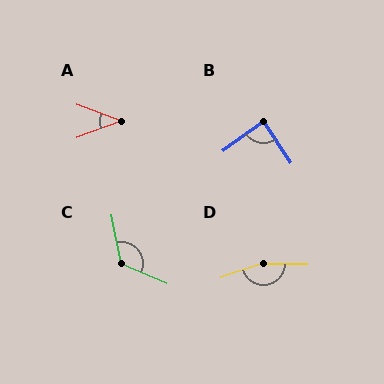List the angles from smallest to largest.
A (41°), B (87°), C (124°), D (160°).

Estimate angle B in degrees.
Approximately 87 degrees.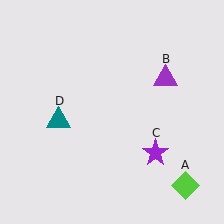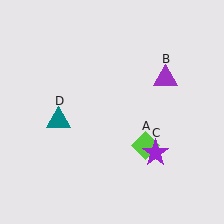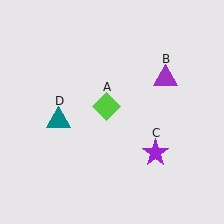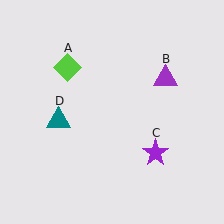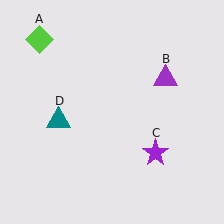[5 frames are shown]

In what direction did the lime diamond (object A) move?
The lime diamond (object A) moved up and to the left.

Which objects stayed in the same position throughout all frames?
Purple triangle (object B) and purple star (object C) and teal triangle (object D) remained stationary.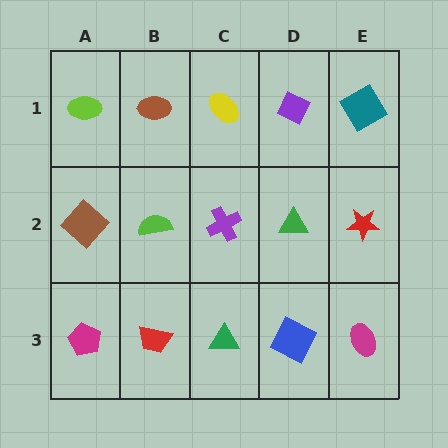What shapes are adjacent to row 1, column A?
A brown diamond (row 2, column A), a brown ellipse (row 1, column B).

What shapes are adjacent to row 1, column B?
A lime semicircle (row 2, column B), a lime ellipse (row 1, column A), a yellow ellipse (row 1, column C).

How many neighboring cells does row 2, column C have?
4.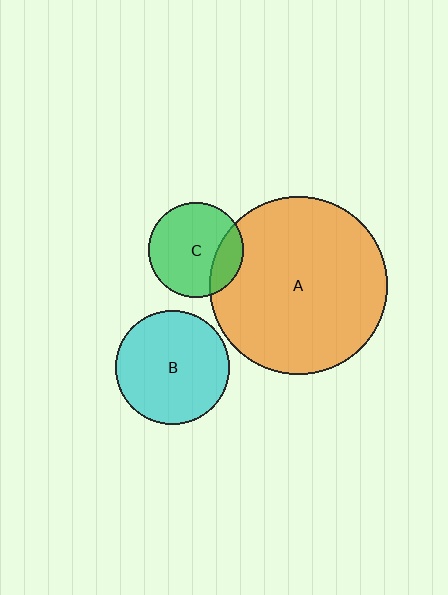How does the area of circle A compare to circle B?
Approximately 2.4 times.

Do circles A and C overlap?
Yes.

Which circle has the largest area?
Circle A (orange).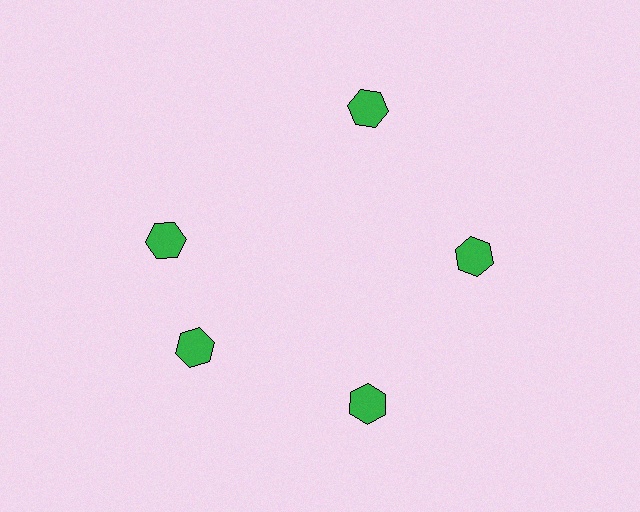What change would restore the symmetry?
The symmetry would be restored by rotating it back into even spacing with its neighbors so that all 5 hexagons sit at equal angles and equal distance from the center.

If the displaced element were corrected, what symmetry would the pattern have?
It would have 5-fold rotational symmetry — the pattern would map onto itself every 72 degrees.